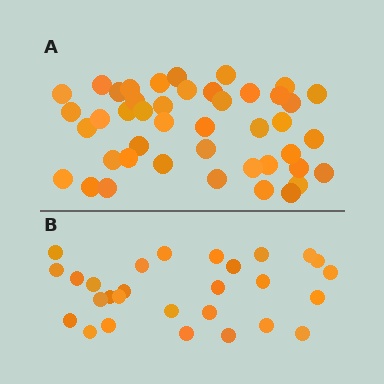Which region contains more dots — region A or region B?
Region A (the top region) has more dots.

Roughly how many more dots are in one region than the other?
Region A has approximately 15 more dots than region B.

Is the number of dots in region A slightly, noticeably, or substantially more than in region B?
Region A has substantially more. The ratio is roughly 1.6 to 1.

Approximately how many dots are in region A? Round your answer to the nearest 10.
About 40 dots. (The exact count is 44, which rounds to 40.)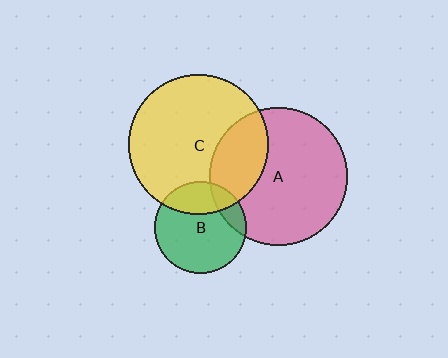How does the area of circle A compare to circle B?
Approximately 2.3 times.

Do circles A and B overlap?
Yes.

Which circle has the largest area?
Circle C (yellow).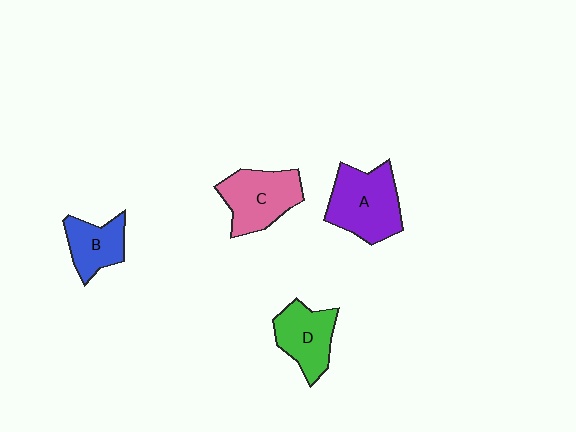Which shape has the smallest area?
Shape B (blue).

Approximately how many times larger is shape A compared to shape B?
Approximately 1.6 times.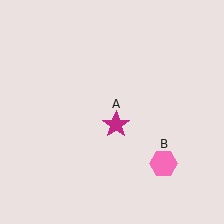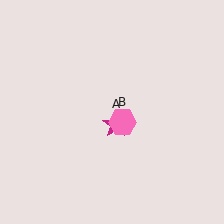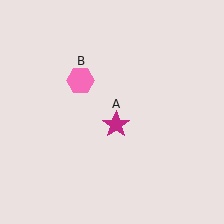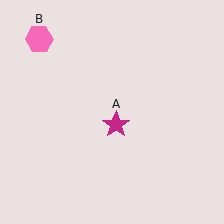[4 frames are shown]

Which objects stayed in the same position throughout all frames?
Magenta star (object A) remained stationary.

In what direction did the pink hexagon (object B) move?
The pink hexagon (object B) moved up and to the left.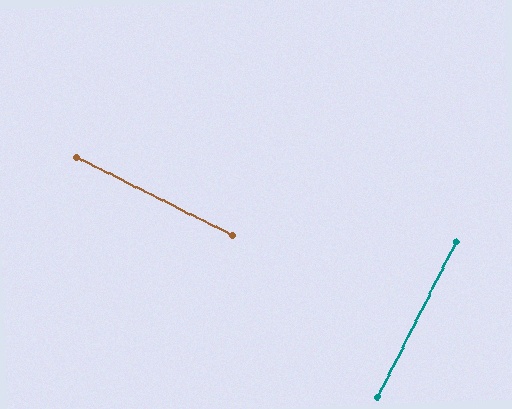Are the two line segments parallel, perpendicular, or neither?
Perpendicular — they meet at approximately 90°.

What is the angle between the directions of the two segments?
Approximately 90 degrees.